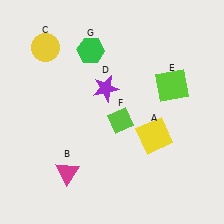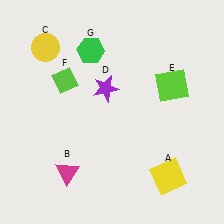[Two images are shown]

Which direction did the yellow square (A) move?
The yellow square (A) moved down.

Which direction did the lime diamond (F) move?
The lime diamond (F) moved left.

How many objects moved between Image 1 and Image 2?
2 objects moved between the two images.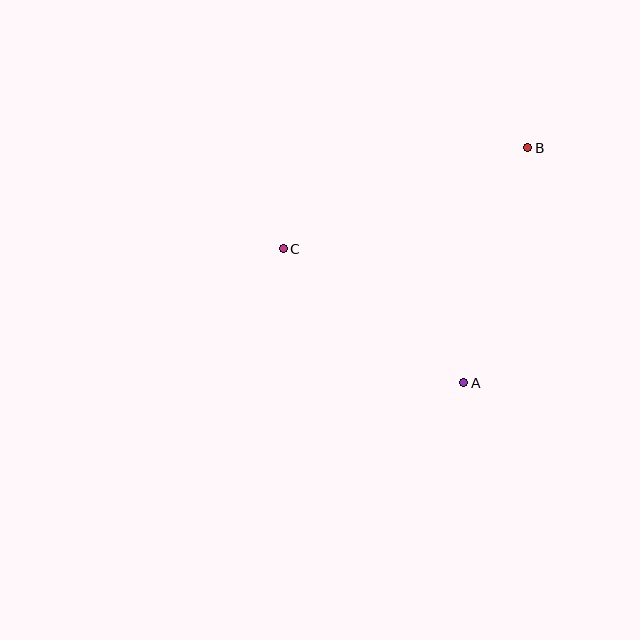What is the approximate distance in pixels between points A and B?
The distance between A and B is approximately 244 pixels.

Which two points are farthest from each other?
Points B and C are farthest from each other.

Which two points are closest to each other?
Points A and C are closest to each other.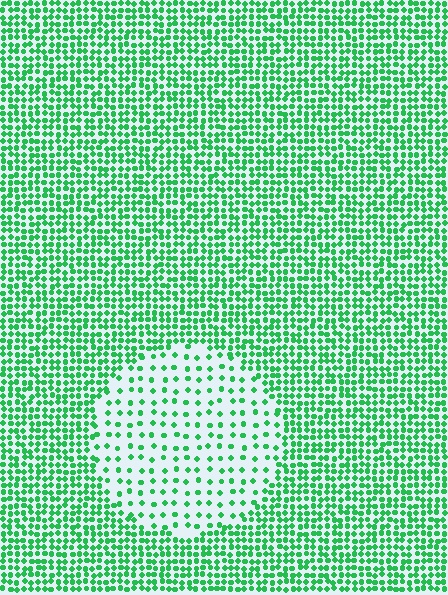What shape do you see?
I see a circle.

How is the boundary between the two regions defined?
The boundary is defined by a change in element density (approximately 2.7x ratio). All elements are the same color, size, and shape.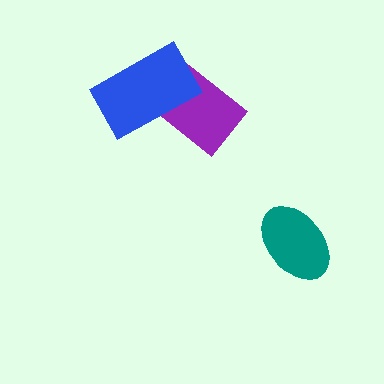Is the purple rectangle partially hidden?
Yes, it is partially covered by another shape.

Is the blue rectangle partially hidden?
No, no other shape covers it.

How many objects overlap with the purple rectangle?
1 object overlaps with the purple rectangle.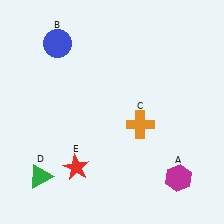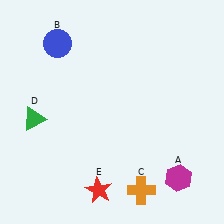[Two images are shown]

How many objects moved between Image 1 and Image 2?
3 objects moved between the two images.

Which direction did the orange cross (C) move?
The orange cross (C) moved down.